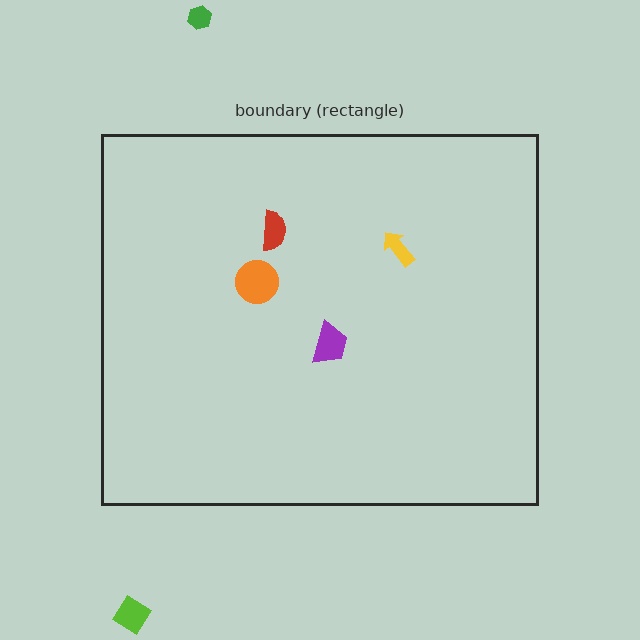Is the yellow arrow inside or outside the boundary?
Inside.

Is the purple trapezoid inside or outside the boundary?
Inside.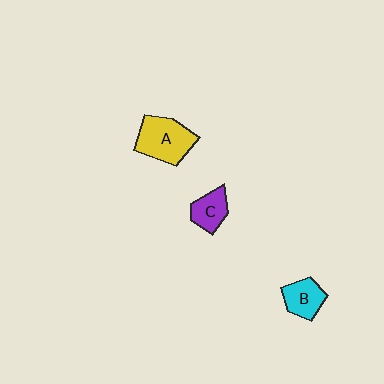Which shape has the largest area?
Shape A (yellow).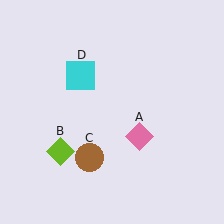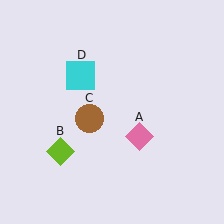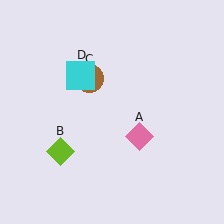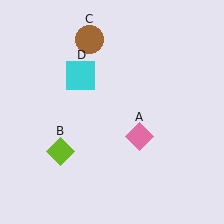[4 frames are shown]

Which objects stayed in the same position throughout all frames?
Pink diamond (object A) and lime diamond (object B) and cyan square (object D) remained stationary.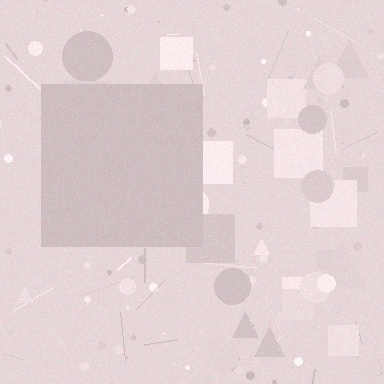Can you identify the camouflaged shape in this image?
The camouflaged shape is a square.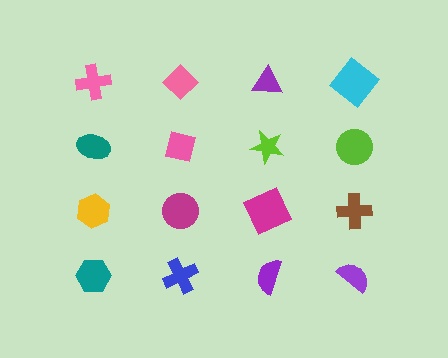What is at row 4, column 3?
A purple semicircle.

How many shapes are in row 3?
4 shapes.